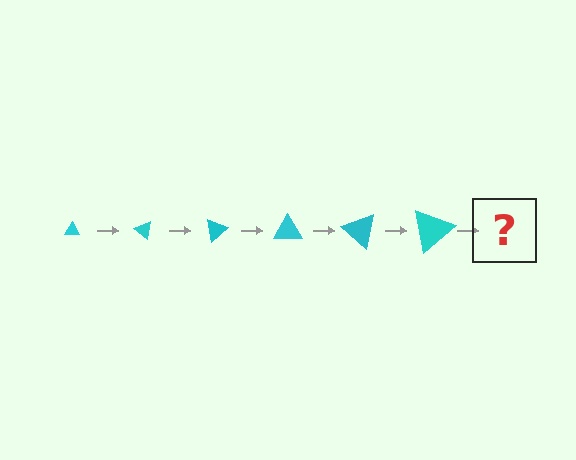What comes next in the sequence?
The next element should be a triangle, larger than the previous one and rotated 240 degrees from the start.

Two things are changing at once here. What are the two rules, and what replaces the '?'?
The two rules are that the triangle grows larger each step and it rotates 40 degrees each step. The '?' should be a triangle, larger than the previous one and rotated 240 degrees from the start.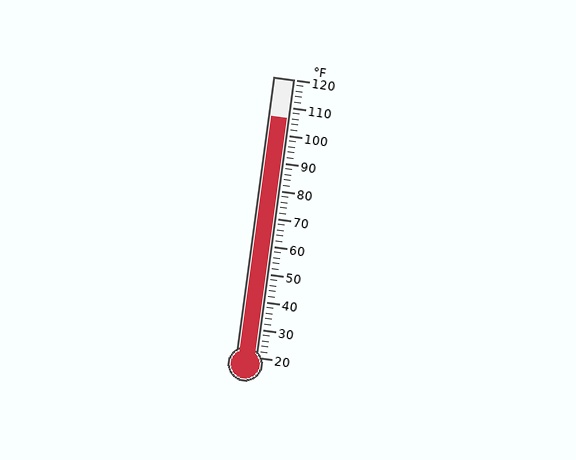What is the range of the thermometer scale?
The thermometer scale ranges from 20°F to 120°F.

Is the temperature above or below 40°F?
The temperature is above 40°F.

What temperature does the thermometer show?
The thermometer shows approximately 106°F.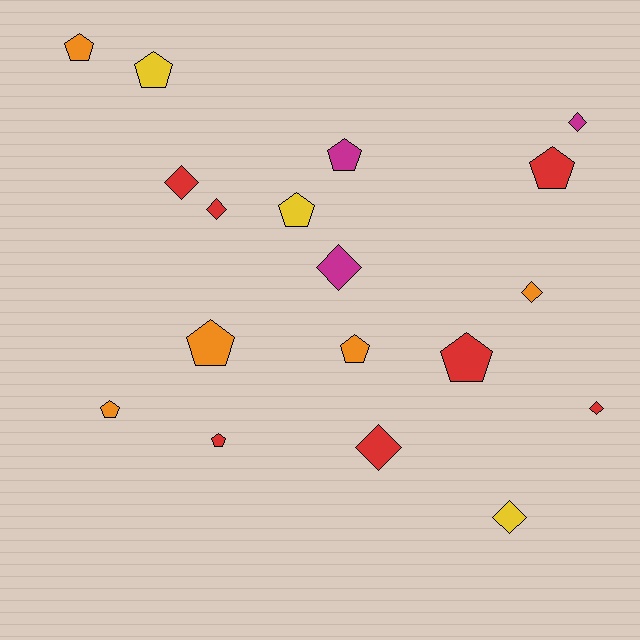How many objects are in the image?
There are 18 objects.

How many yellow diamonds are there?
There is 1 yellow diamond.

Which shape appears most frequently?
Pentagon, with 10 objects.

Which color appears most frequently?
Red, with 7 objects.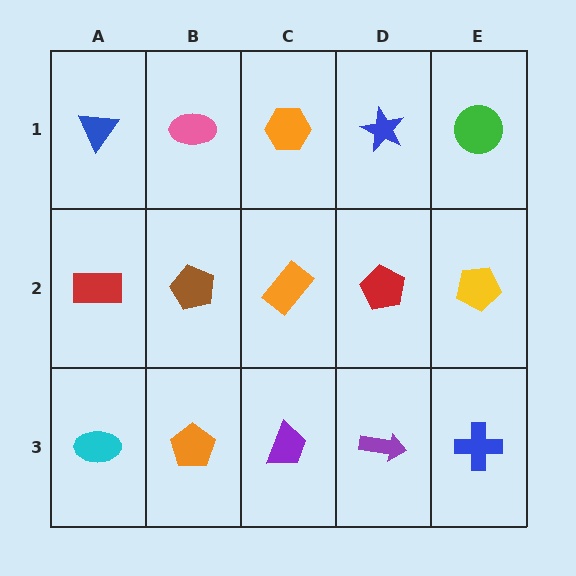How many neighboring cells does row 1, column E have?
2.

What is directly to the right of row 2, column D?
A yellow pentagon.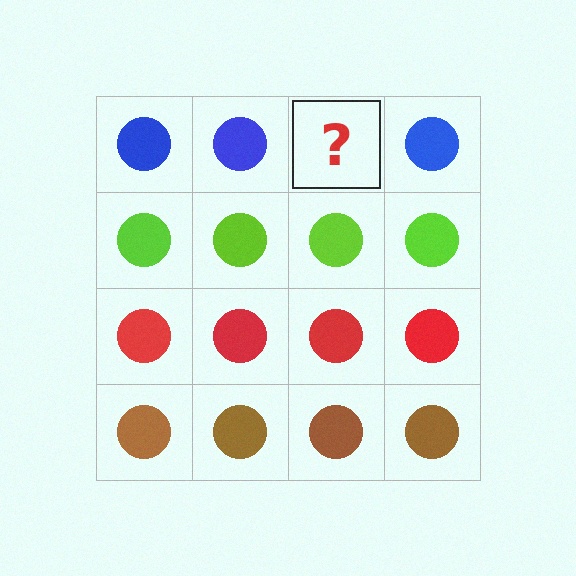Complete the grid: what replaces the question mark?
The question mark should be replaced with a blue circle.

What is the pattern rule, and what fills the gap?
The rule is that each row has a consistent color. The gap should be filled with a blue circle.